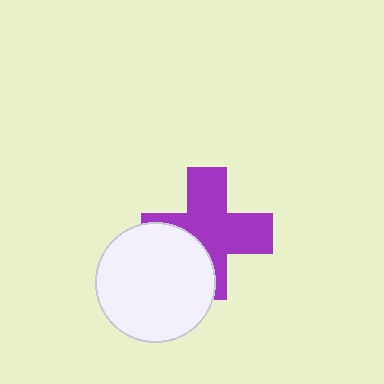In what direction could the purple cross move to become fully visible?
The purple cross could move toward the upper-right. That would shift it out from behind the white circle entirely.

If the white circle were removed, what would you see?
You would see the complete purple cross.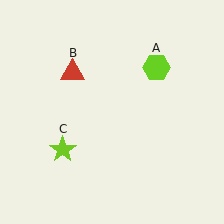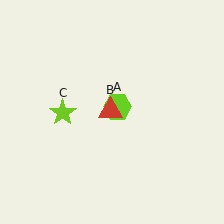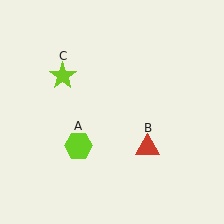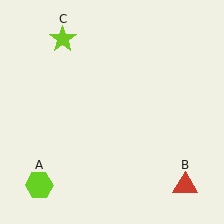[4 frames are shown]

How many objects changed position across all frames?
3 objects changed position: lime hexagon (object A), red triangle (object B), lime star (object C).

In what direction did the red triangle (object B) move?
The red triangle (object B) moved down and to the right.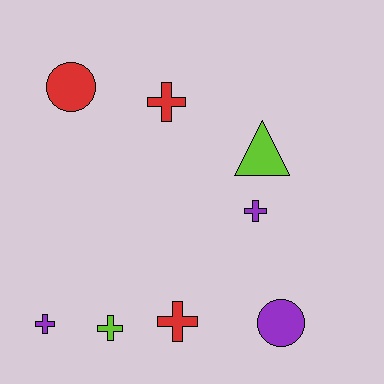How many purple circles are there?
There is 1 purple circle.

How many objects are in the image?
There are 8 objects.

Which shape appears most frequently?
Cross, with 5 objects.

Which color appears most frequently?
Purple, with 3 objects.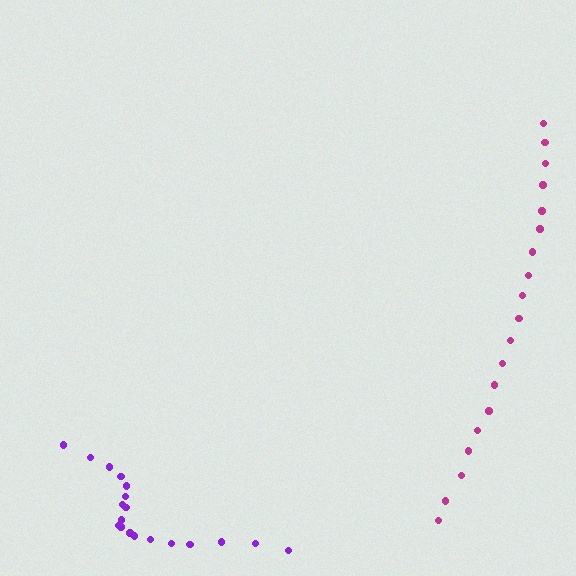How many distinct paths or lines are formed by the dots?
There are 2 distinct paths.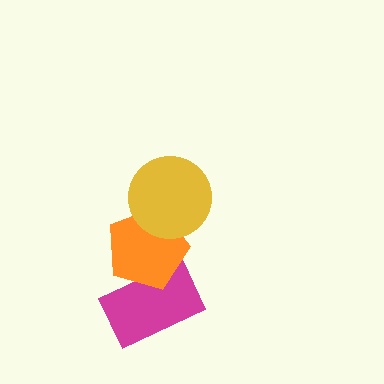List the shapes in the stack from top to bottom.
From top to bottom: the yellow circle, the orange pentagon, the magenta rectangle.